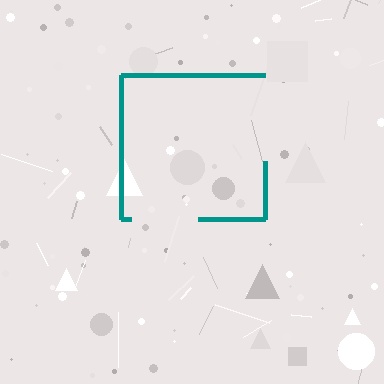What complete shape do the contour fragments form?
The contour fragments form a square.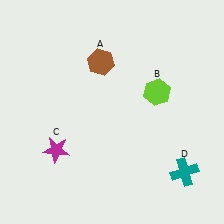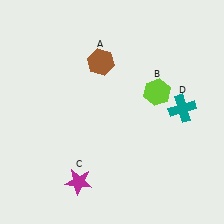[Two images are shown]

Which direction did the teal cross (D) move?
The teal cross (D) moved up.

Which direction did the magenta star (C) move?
The magenta star (C) moved down.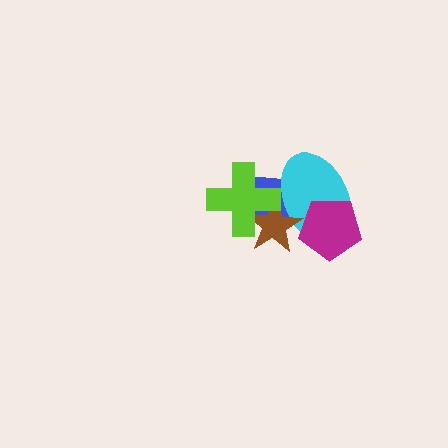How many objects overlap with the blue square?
3 objects overlap with the blue square.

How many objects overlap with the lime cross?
3 objects overlap with the lime cross.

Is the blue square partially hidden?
Yes, it is partially covered by another shape.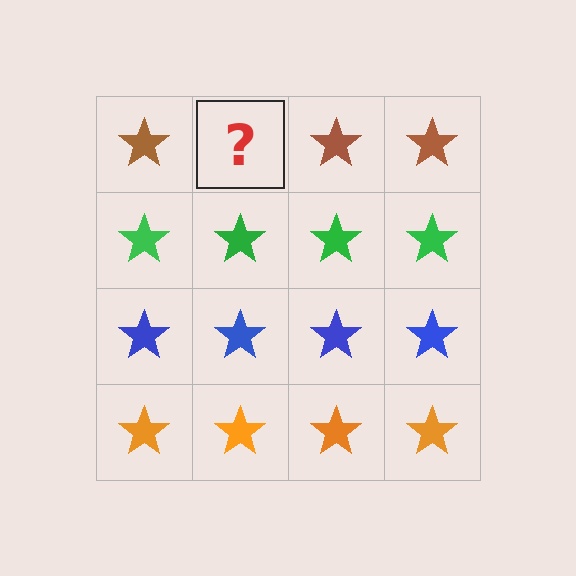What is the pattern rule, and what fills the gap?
The rule is that each row has a consistent color. The gap should be filled with a brown star.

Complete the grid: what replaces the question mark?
The question mark should be replaced with a brown star.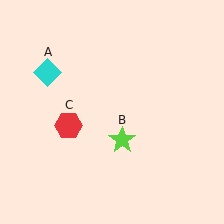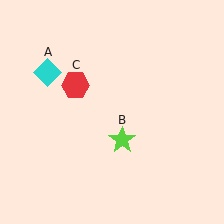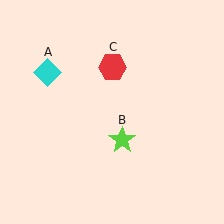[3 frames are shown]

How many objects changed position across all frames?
1 object changed position: red hexagon (object C).